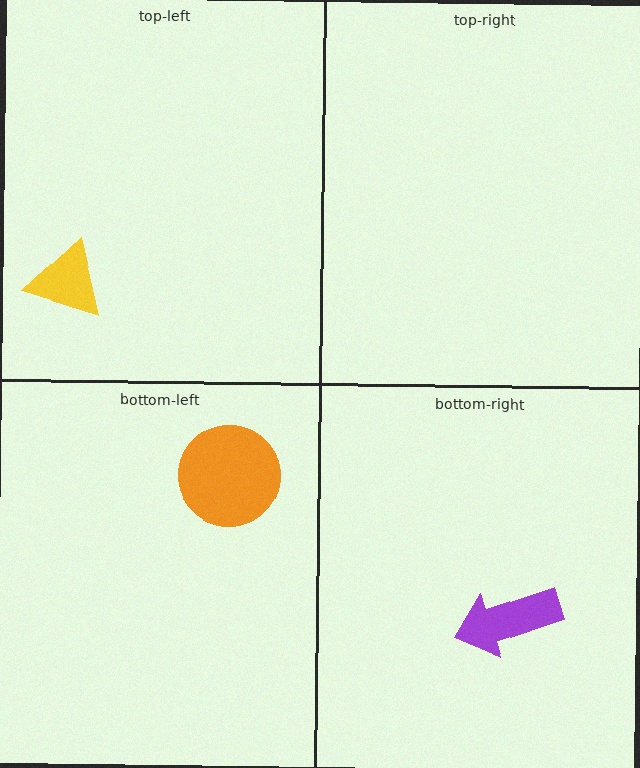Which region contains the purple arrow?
The bottom-right region.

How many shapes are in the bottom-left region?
1.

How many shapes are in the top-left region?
1.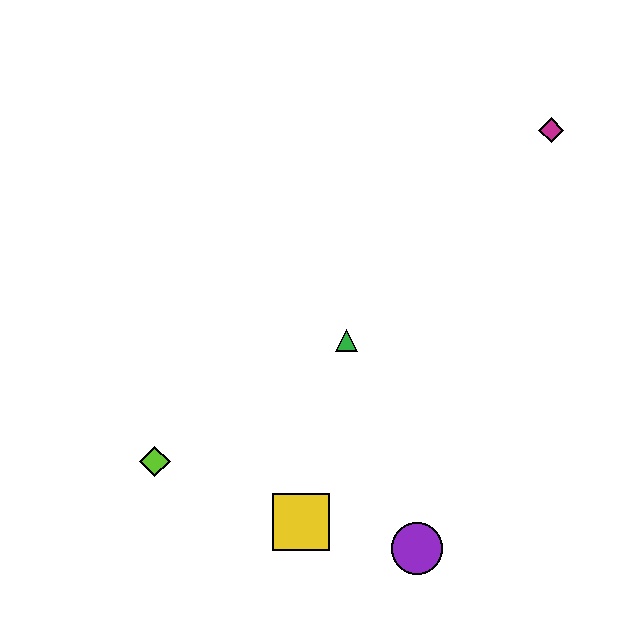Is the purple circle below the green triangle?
Yes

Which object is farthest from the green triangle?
The magenta diamond is farthest from the green triangle.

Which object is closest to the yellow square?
The purple circle is closest to the yellow square.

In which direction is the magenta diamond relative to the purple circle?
The magenta diamond is above the purple circle.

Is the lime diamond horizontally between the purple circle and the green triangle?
No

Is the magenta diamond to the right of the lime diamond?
Yes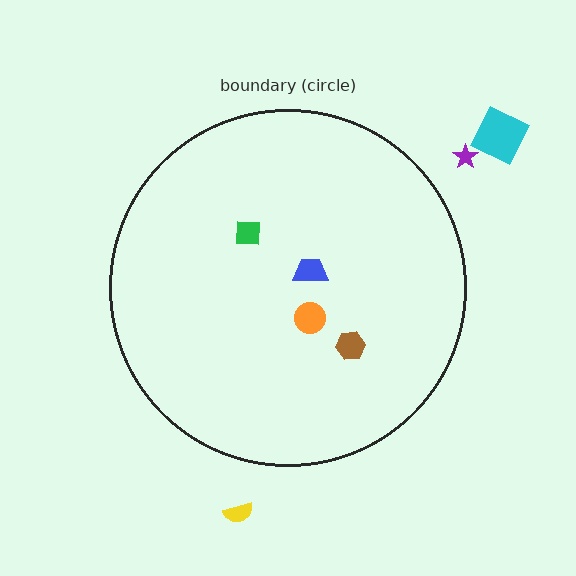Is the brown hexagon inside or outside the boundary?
Inside.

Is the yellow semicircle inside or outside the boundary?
Outside.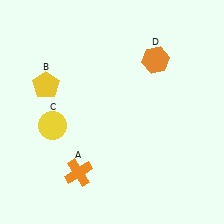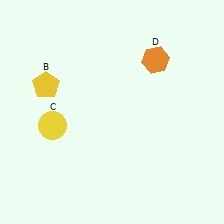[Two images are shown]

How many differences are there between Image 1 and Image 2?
There is 1 difference between the two images.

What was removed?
The orange cross (A) was removed in Image 2.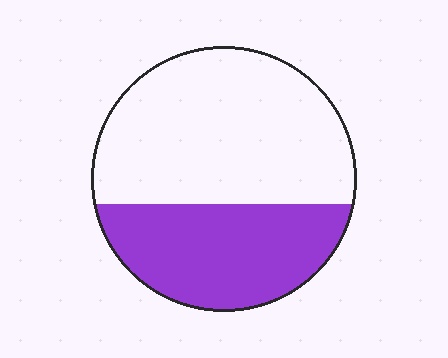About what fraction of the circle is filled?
About three eighths (3/8).